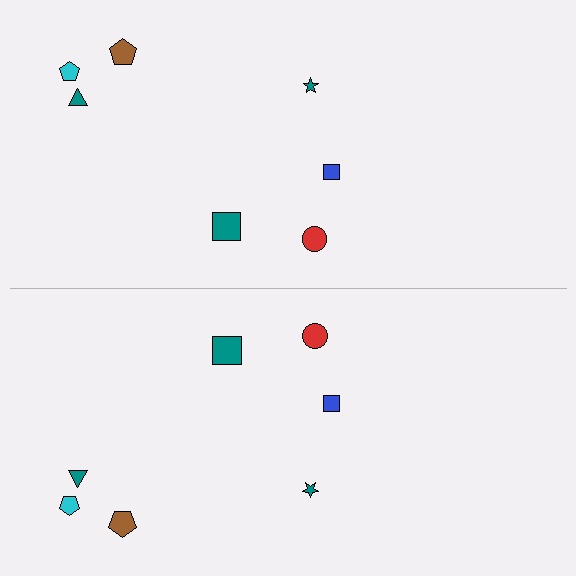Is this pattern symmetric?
Yes, this pattern has bilateral (reflection) symmetry.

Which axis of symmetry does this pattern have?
The pattern has a horizontal axis of symmetry running through the center of the image.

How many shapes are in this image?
There are 14 shapes in this image.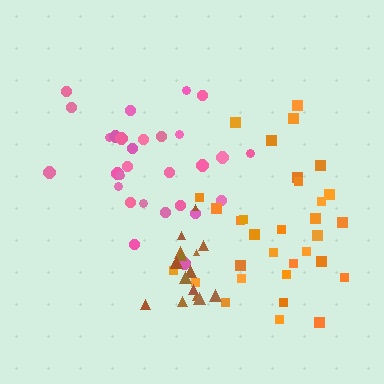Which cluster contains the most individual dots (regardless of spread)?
Orange (32).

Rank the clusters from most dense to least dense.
brown, pink, orange.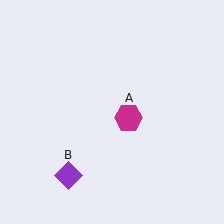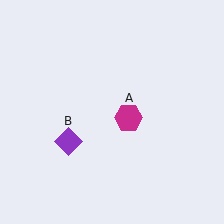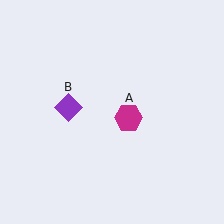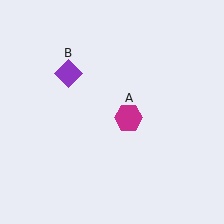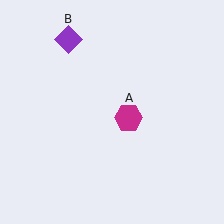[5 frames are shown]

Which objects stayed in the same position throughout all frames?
Magenta hexagon (object A) remained stationary.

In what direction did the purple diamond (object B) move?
The purple diamond (object B) moved up.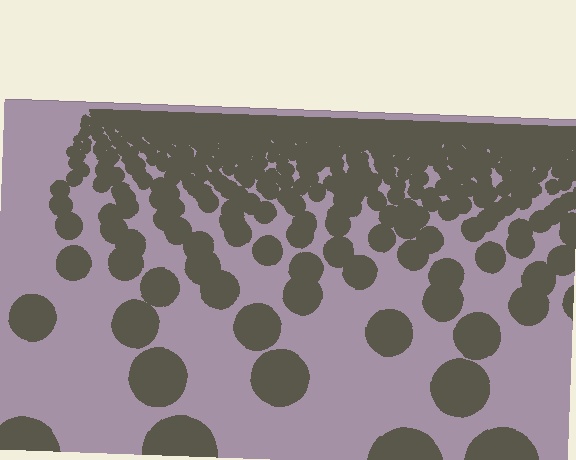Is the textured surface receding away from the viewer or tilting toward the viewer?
The surface is receding away from the viewer. Texture elements get smaller and denser toward the top.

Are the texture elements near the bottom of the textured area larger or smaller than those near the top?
Larger. Near the bottom, elements are closer to the viewer and appear at a bigger on-screen size.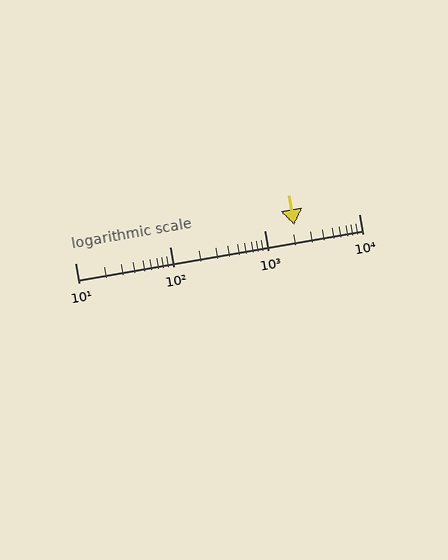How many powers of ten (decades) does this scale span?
The scale spans 3 decades, from 10 to 10000.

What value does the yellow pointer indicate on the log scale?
The pointer indicates approximately 2100.